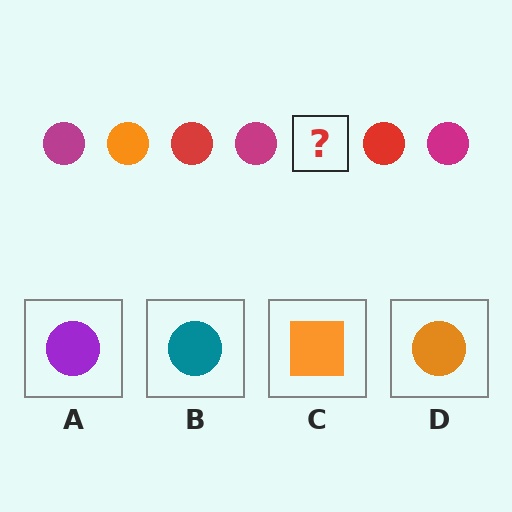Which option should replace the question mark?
Option D.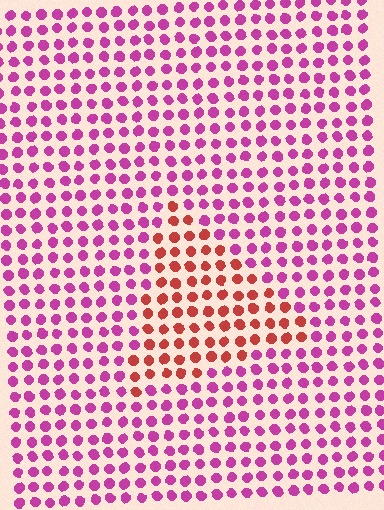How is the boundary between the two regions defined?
The boundary is defined purely by a slight shift in hue (about 47 degrees). Spacing, size, and orientation are identical on both sides.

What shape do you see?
I see a triangle.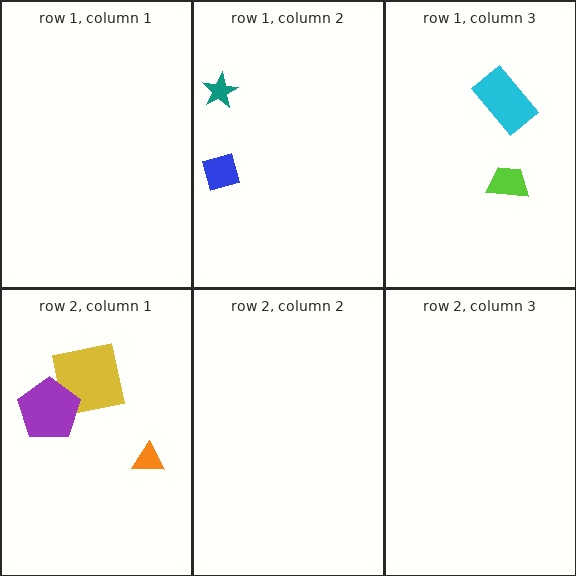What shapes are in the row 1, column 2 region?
The blue diamond, the teal star.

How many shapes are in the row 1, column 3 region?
2.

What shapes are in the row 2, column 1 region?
The orange triangle, the yellow square, the purple pentagon.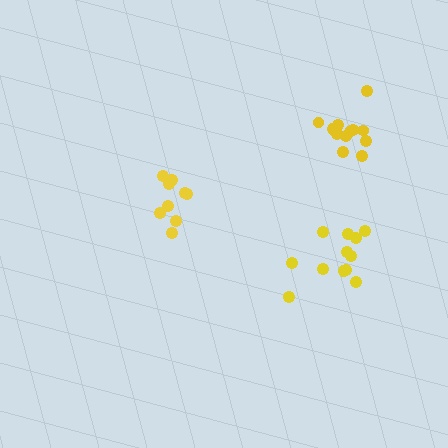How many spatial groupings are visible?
There are 3 spatial groupings.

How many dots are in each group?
Group 1: 12 dots, Group 2: 9 dots, Group 3: 12 dots (33 total).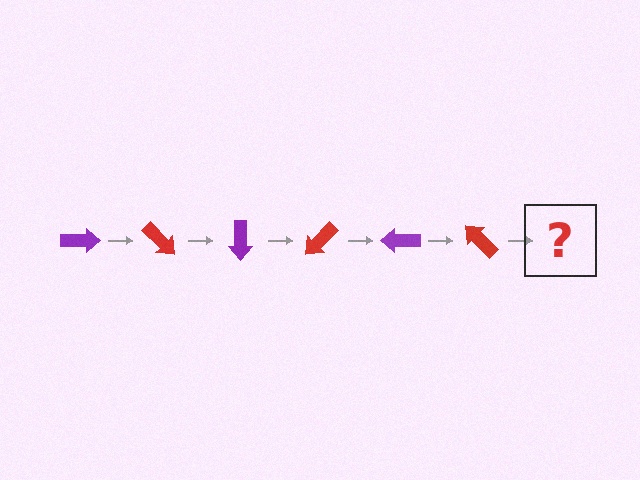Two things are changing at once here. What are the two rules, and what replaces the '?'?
The two rules are that it rotates 45 degrees each step and the color cycles through purple and red. The '?' should be a purple arrow, rotated 270 degrees from the start.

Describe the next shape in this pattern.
It should be a purple arrow, rotated 270 degrees from the start.